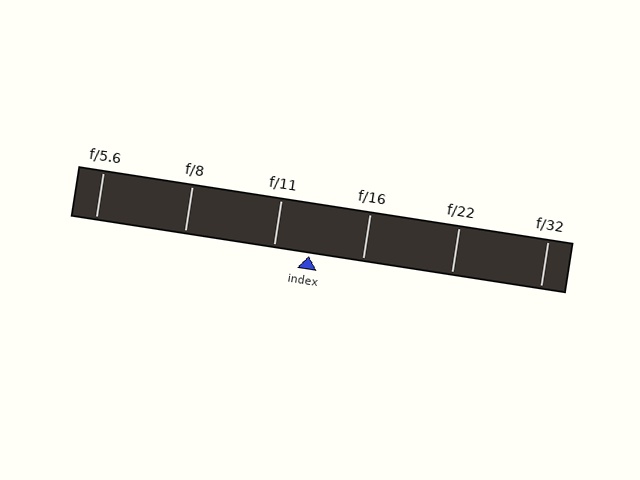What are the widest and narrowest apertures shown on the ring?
The widest aperture shown is f/5.6 and the narrowest is f/32.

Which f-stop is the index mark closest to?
The index mark is closest to f/11.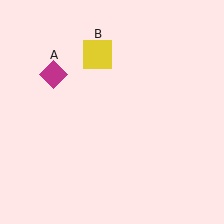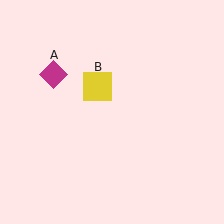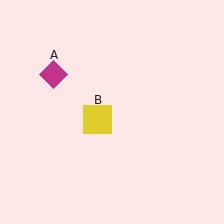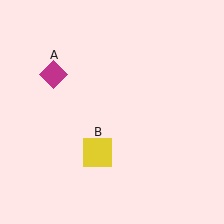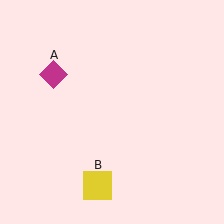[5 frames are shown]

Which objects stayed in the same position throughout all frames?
Magenta diamond (object A) remained stationary.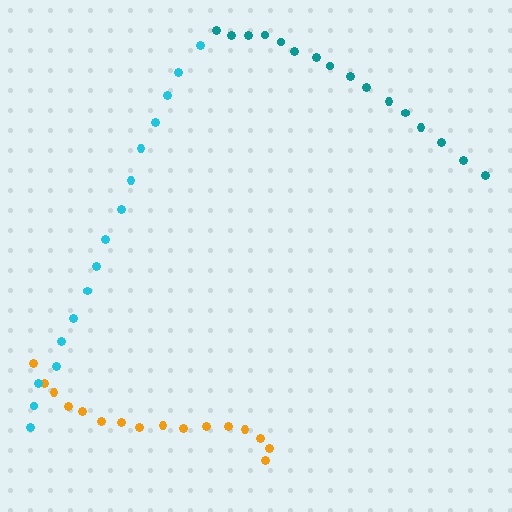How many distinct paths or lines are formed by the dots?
There are 3 distinct paths.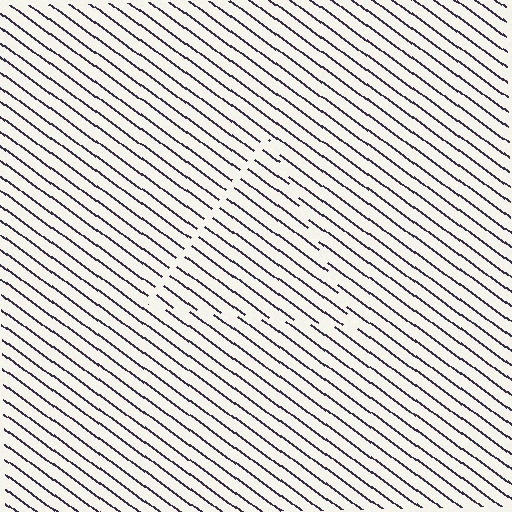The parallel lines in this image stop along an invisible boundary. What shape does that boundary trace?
An illusory triangle. The interior of the shape contains the same grating, shifted by half a period — the contour is defined by the phase discontinuity where line-ends from the inner and outer gratings abut.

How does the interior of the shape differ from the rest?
The interior of the shape contains the same grating, shifted by half a period — the contour is defined by the phase discontinuity where line-ends from the inner and outer gratings abut.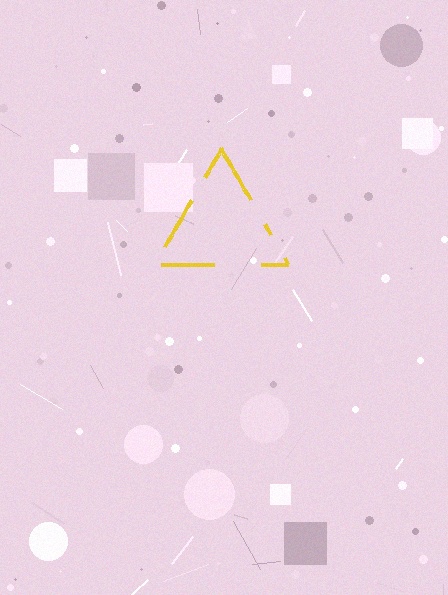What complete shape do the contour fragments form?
The contour fragments form a triangle.